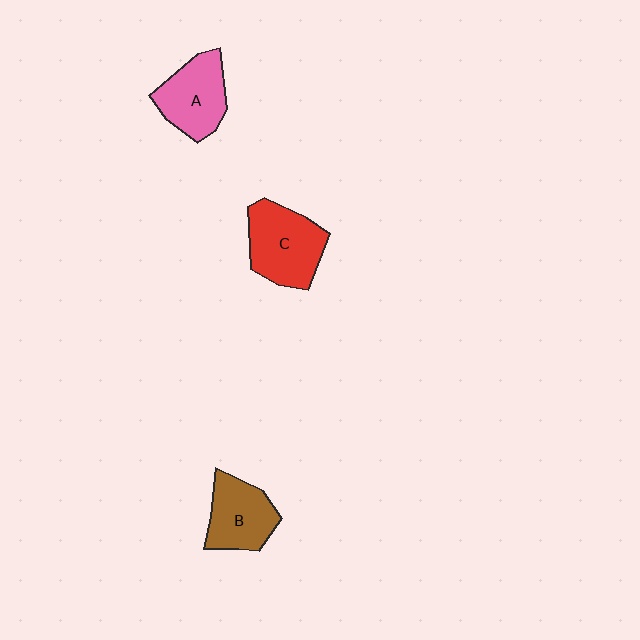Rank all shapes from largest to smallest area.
From largest to smallest: C (red), A (pink), B (brown).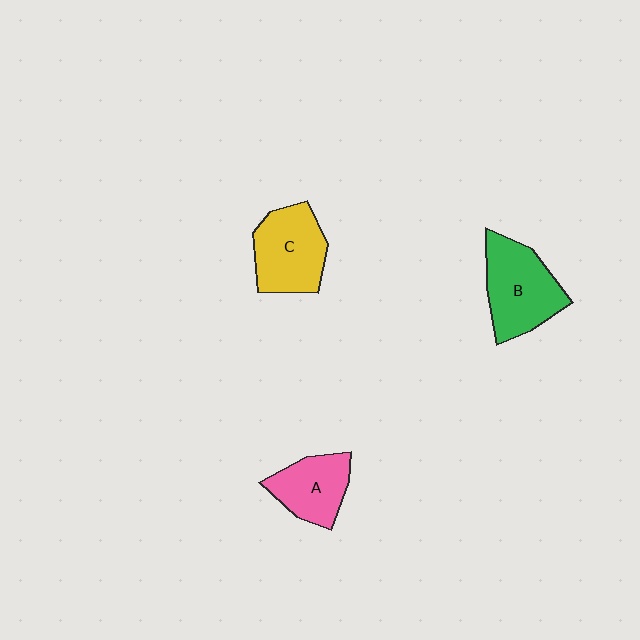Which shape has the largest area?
Shape B (green).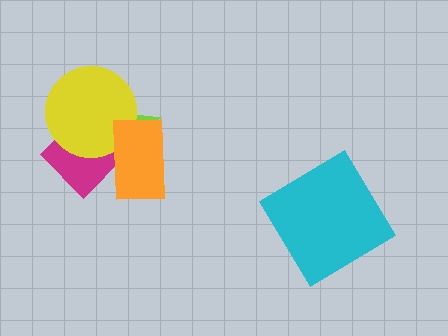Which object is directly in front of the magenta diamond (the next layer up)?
The yellow circle is directly in front of the magenta diamond.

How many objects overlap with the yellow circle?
3 objects overlap with the yellow circle.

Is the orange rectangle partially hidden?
No, no other shape covers it.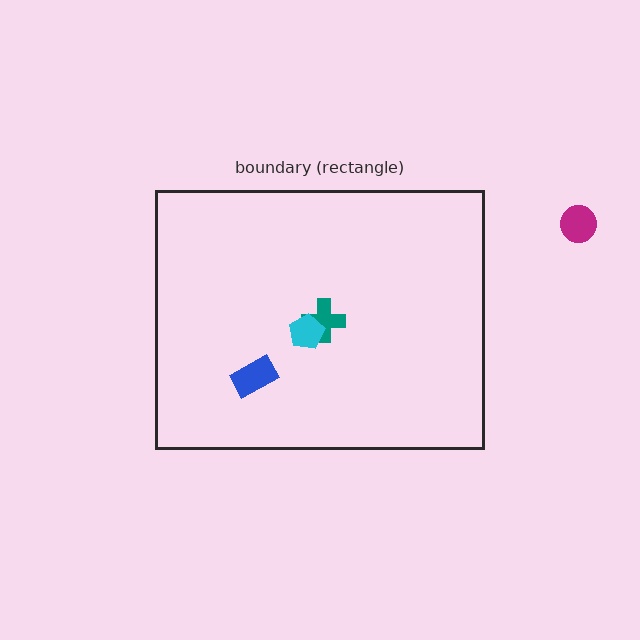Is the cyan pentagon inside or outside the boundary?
Inside.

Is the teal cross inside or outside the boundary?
Inside.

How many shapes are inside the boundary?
3 inside, 1 outside.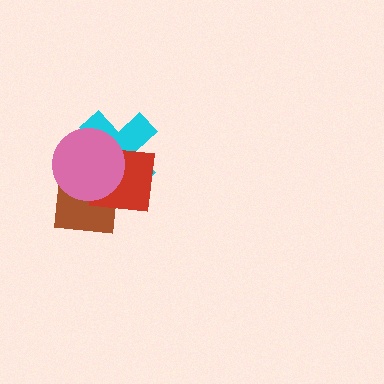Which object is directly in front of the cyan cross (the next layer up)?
The brown square is directly in front of the cyan cross.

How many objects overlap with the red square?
3 objects overlap with the red square.